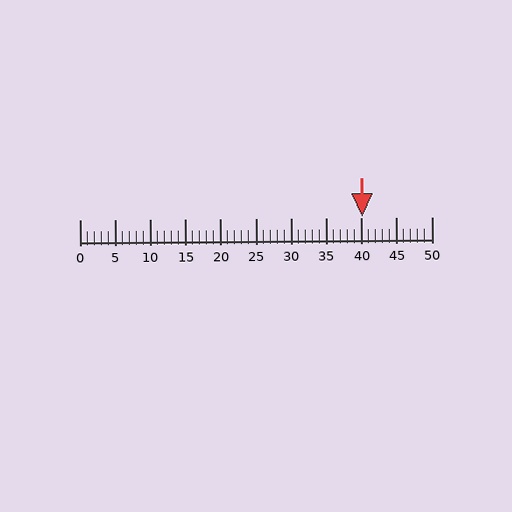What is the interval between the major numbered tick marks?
The major tick marks are spaced 5 units apart.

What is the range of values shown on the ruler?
The ruler shows values from 0 to 50.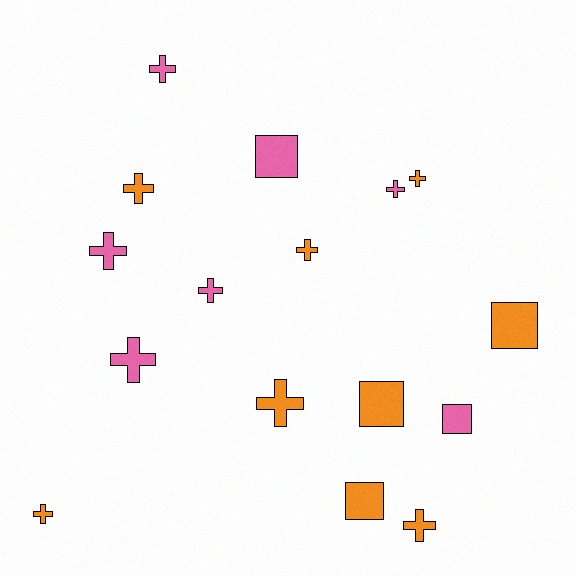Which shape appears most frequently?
Cross, with 11 objects.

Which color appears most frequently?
Orange, with 9 objects.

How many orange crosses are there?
There are 6 orange crosses.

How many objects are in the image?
There are 16 objects.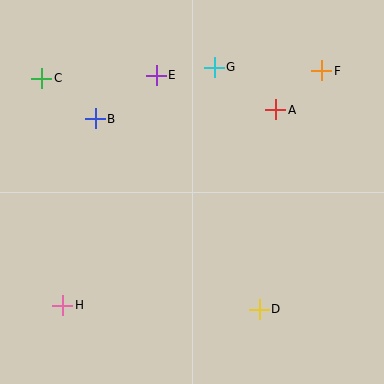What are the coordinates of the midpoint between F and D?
The midpoint between F and D is at (290, 190).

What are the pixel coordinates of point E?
Point E is at (156, 75).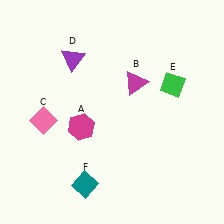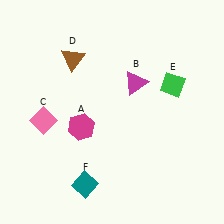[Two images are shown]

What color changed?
The triangle (D) changed from purple in Image 1 to brown in Image 2.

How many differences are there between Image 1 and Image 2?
There is 1 difference between the two images.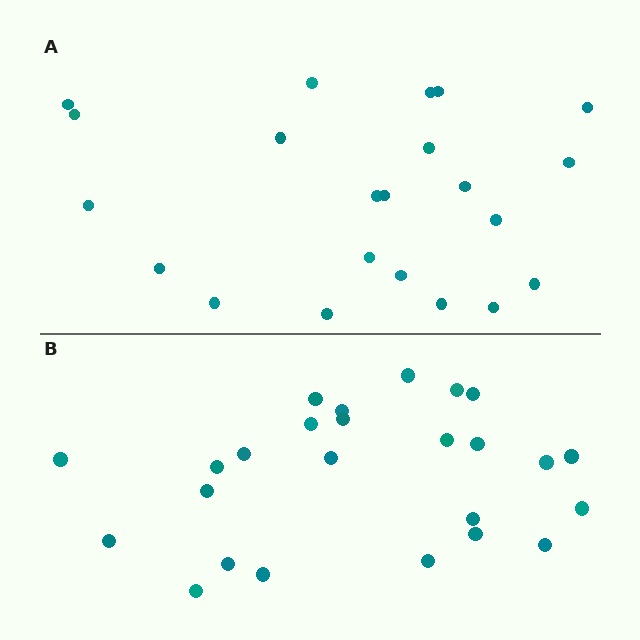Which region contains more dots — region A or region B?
Region B (the bottom region) has more dots.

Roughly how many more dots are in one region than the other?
Region B has just a few more — roughly 2 or 3 more dots than region A.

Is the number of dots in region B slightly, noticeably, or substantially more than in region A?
Region B has only slightly more — the two regions are fairly close. The ratio is roughly 1.1 to 1.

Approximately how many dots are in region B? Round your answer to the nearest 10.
About 20 dots. (The exact count is 25, which rounds to 20.)